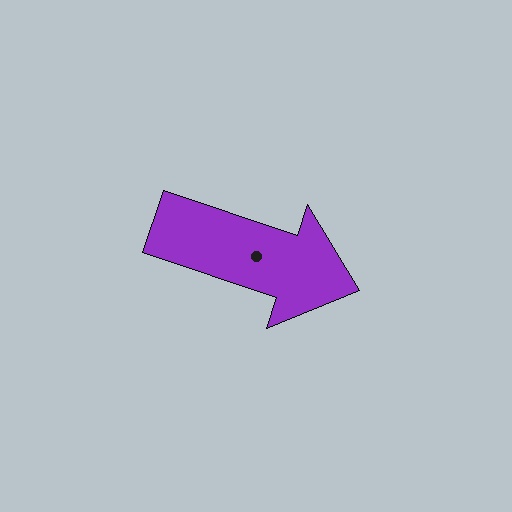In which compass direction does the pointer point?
East.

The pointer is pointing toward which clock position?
Roughly 4 o'clock.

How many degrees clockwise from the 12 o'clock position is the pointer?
Approximately 108 degrees.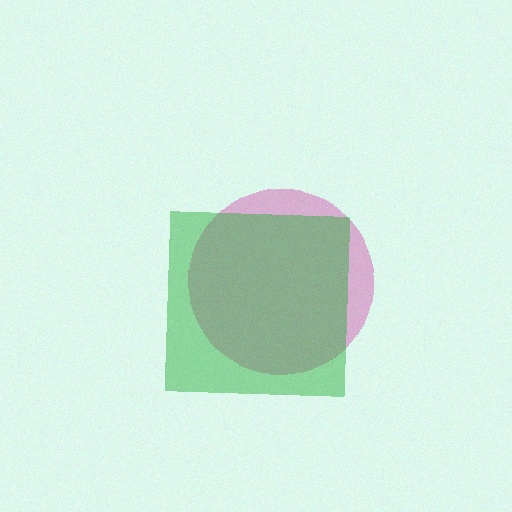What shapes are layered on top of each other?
The layered shapes are: a magenta circle, a green square.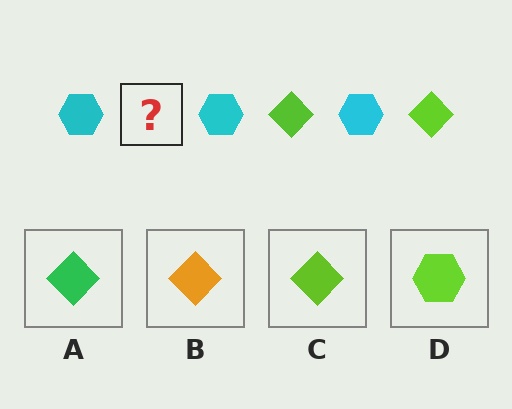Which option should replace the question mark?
Option C.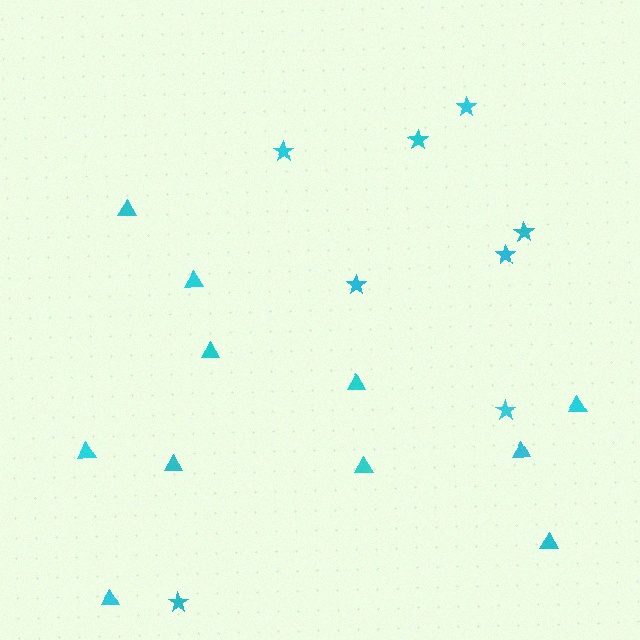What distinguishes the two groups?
There are 2 groups: one group of triangles (11) and one group of stars (8).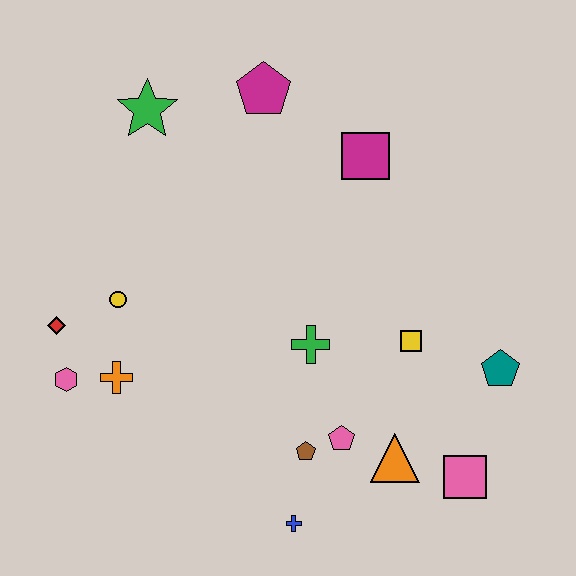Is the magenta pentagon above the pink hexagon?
Yes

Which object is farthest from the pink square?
The green star is farthest from the pink square.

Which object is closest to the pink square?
The orange triangle is closest to the pink square.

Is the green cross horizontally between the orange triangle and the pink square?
No